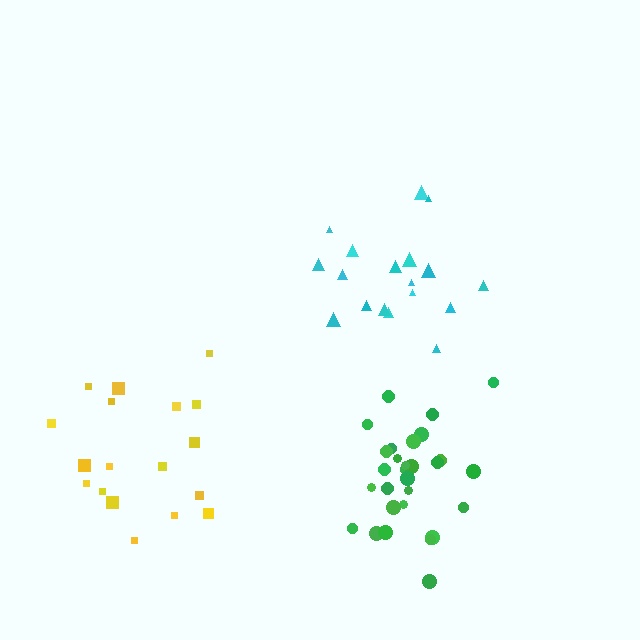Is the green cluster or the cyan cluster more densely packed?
Green.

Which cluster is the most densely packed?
Green.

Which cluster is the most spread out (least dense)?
Yellow.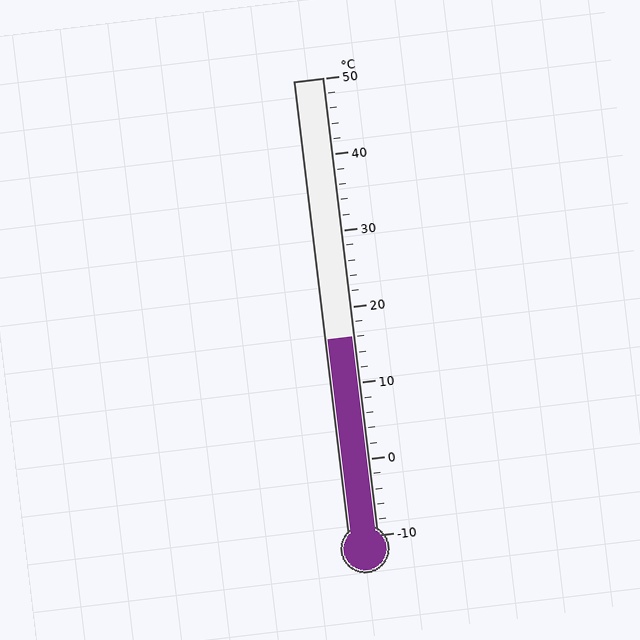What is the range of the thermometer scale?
The thermometer scale ranges from -10°C to 50°C.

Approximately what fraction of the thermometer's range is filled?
The thermometer is filled to approximately 45% of its range.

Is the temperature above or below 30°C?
The temperature is below 30°C.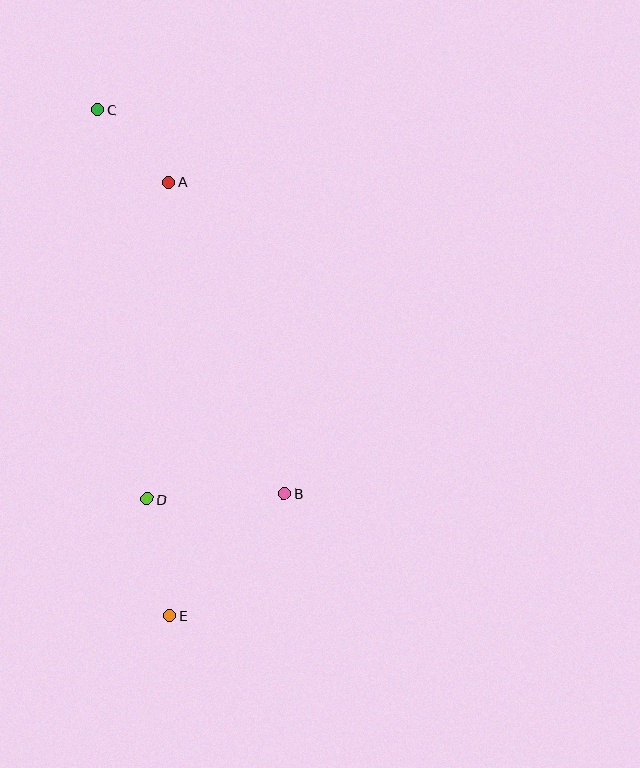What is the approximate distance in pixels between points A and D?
The distance between A and D is approximately 318 pixels.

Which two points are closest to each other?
Points A and C are closest to each other.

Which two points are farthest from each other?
Points C and E are farthest from each other.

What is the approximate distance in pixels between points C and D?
The distance between C and D is approximately 392 pixels.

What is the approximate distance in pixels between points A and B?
The distance between A and B is approximately 332 pixels.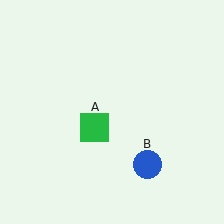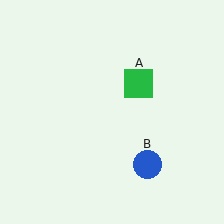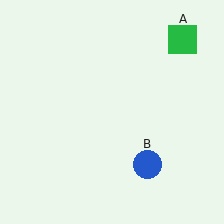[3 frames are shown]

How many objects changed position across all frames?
1 object changed position: green square (object A).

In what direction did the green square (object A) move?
The green square (object A) moved up and to the right.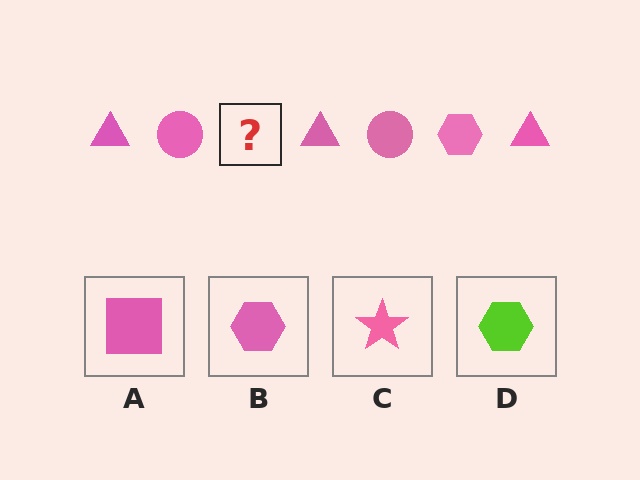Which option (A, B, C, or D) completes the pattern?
B.